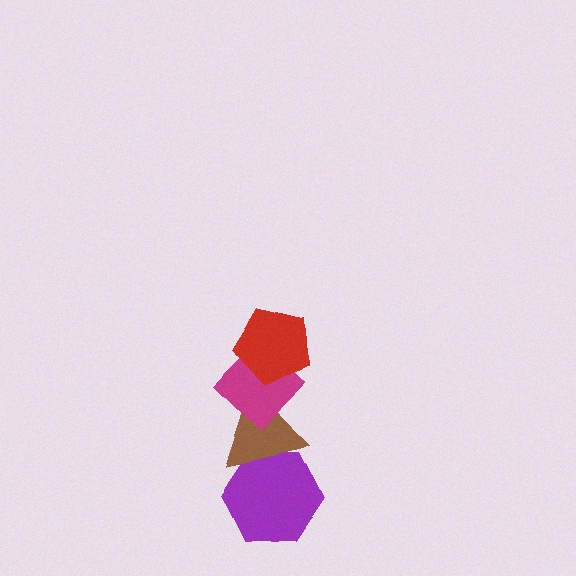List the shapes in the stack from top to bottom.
From top to bottom: the red pentagon, the magenta diamond, the brown triangle, the purple hexagon.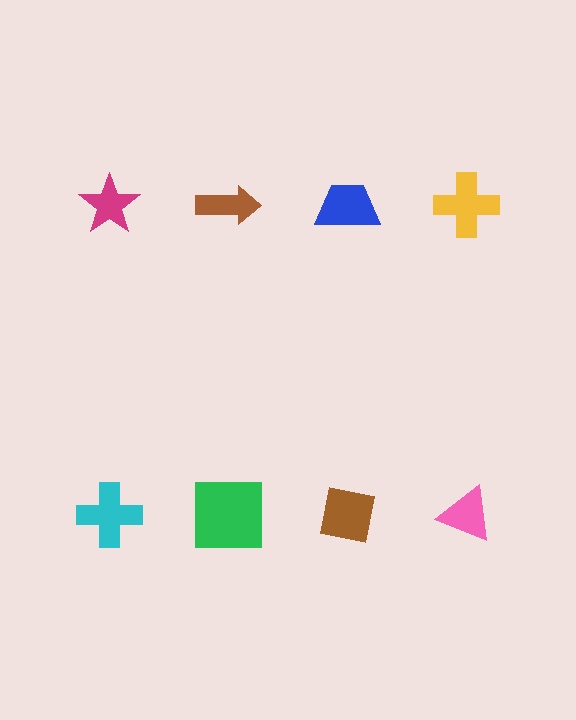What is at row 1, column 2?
A brown arrow.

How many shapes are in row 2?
4 shapes.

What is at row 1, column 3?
A blue trapezoid.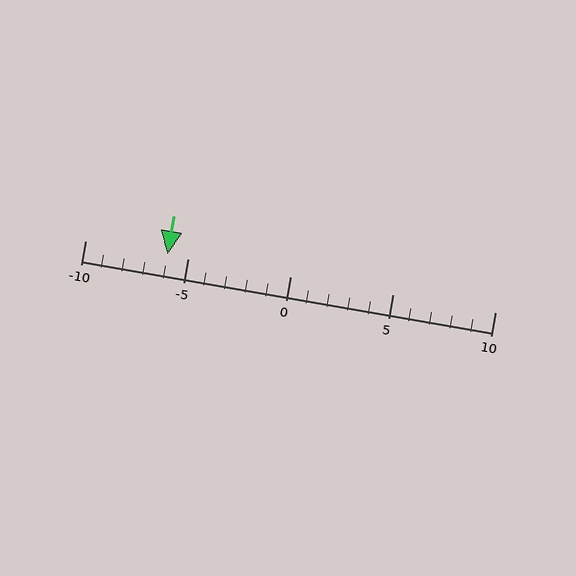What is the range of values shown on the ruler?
The ruler shows values from -10 to 10.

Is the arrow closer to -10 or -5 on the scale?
The arrow is closer to -5.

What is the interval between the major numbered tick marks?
The major tick marks are spaced 5 units apart.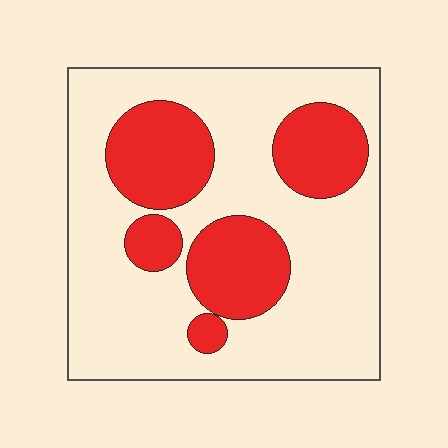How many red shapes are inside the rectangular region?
5.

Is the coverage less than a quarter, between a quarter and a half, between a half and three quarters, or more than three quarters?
Between a quarter and a half.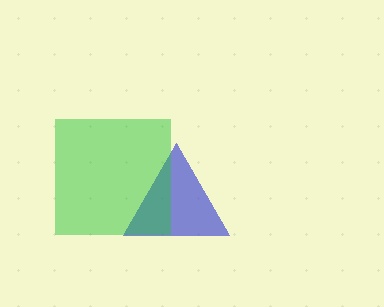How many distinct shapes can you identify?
There are 2 distinct shapes: a blue triangle, a green square.